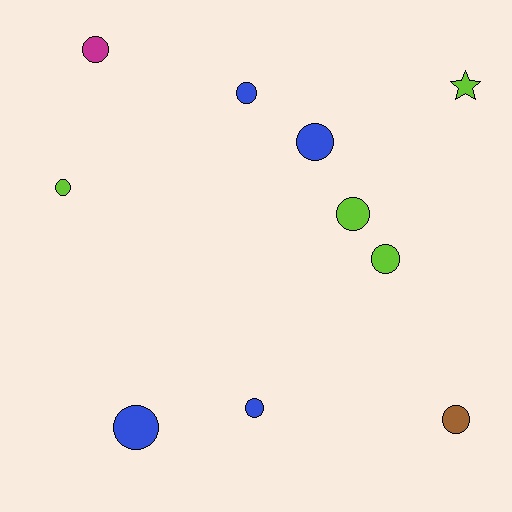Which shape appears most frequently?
Circle, with 9 objects.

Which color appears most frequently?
Lime, with 4 objects.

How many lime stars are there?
There is 1 lime star.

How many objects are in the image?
There are 10 objects.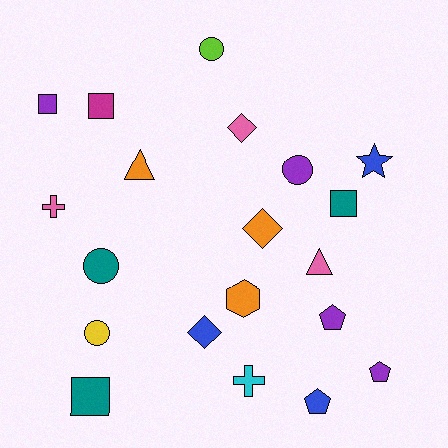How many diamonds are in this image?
There are 3 diamonds.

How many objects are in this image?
There are 20 objects.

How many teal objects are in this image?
There are 3 teal objects.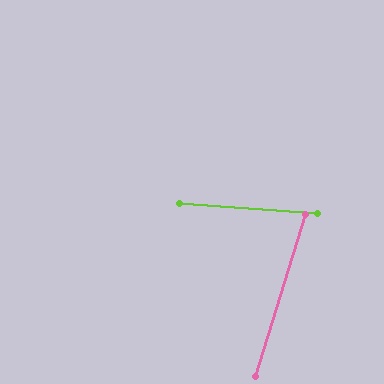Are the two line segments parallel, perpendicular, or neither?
Neither parallel nor perpendicular — they differ by about 77°.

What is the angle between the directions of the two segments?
Approximately 77 degrees.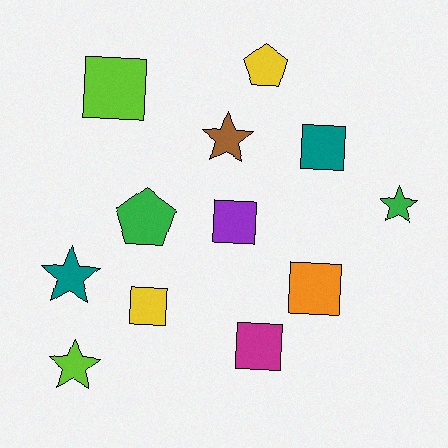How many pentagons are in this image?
There are 2 pentagons.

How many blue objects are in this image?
There are no blue objects.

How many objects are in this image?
There are 12 objects.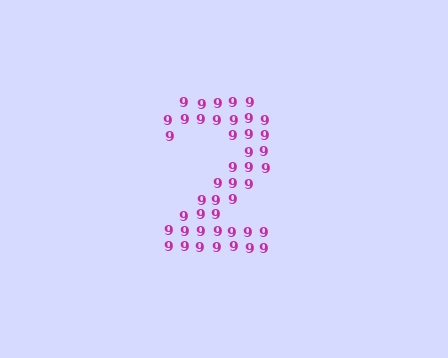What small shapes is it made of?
It is made of small digit 9's.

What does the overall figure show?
The overall figure shows the digit 2.